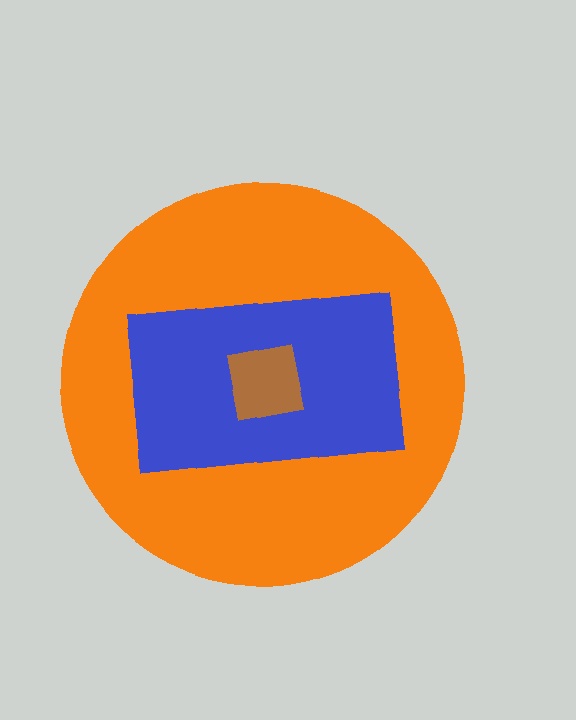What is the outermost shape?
The orange circle.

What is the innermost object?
The brown square.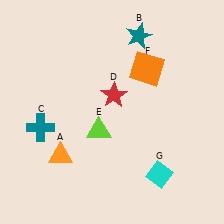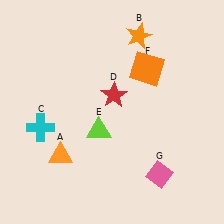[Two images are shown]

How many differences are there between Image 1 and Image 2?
There are 3 differences between the two images.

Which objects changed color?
B changed from teal to orange. C changed from teal to cyan. G changed from cyan to pink.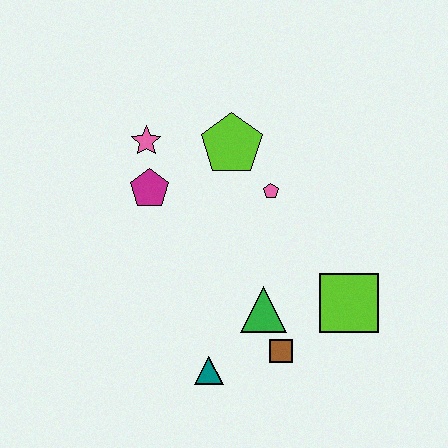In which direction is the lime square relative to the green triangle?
The lime square is to the right of the green triangle.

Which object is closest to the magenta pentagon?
The pink star is closest to the magenta pentagon.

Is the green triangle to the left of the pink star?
No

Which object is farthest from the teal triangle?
The pink star is farthest from the teal triangle.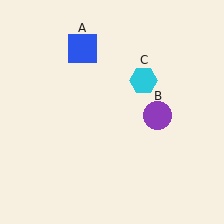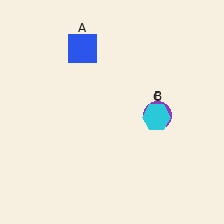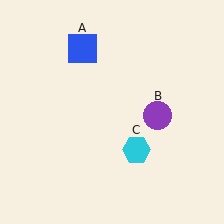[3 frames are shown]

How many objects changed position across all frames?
1 object changed position: cyan hexagon (object C).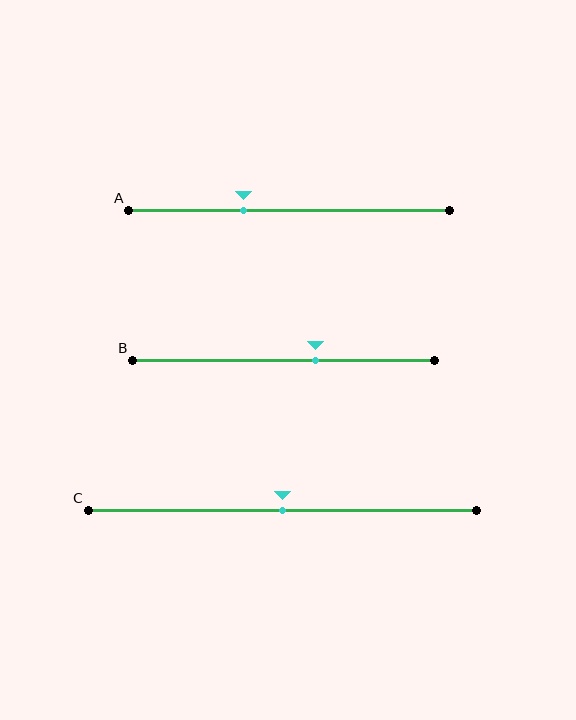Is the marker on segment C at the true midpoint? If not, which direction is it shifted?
Yes, the marker on segment C is at the true midpoint.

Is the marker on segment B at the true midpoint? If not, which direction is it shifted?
No, the marker on segment B is shifted to the right by about 11% of the segment length.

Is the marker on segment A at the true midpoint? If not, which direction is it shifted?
No, the marker on segment A is shifted to the left by about 14% of the segment length.